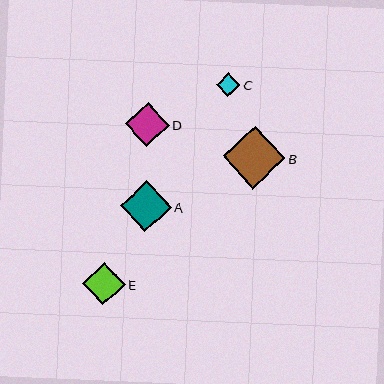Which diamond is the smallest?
Diamond C is the smallest with a size of approximately 24 pixels.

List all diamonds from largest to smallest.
From largest to smallest: B, A, D, E, C.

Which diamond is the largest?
Diamond B is the largest with a size of approximately 62 pixels.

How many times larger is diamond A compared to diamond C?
Diamond A is approximately 2.1 times the size of diamond C.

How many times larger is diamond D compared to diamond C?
Diamond D is approximately 1.9 times the size of diamond C.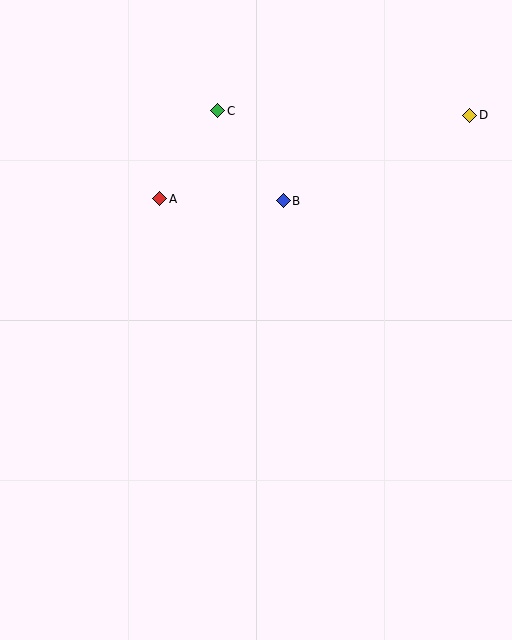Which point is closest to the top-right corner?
Point D is closest to the top-right corner.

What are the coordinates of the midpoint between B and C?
The midpoint between B and C is at (250, 156).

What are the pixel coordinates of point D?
Point D is at (470, 115).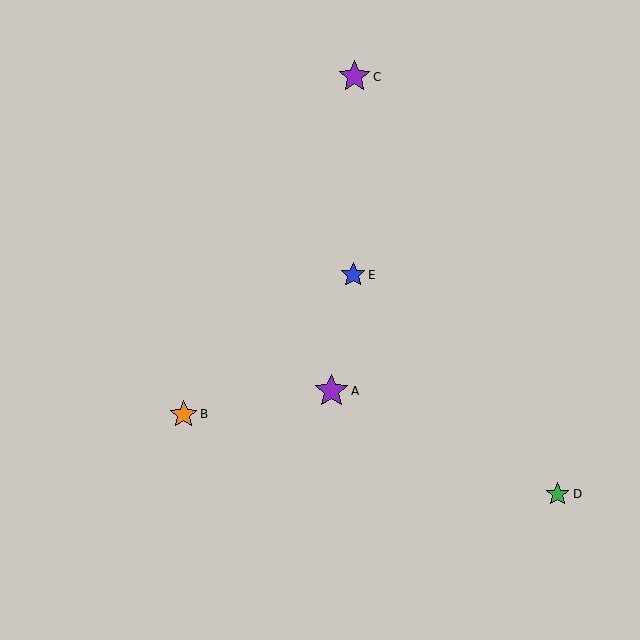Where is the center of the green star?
The center of the green star is at (558, 494).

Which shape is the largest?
The purple star (labeled A) is the largest.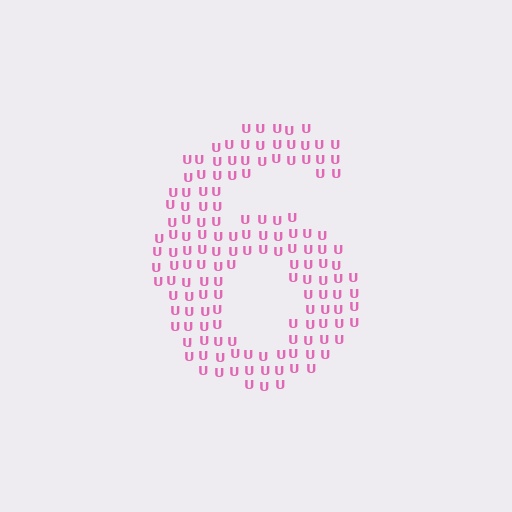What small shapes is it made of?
It is made of small letter U's.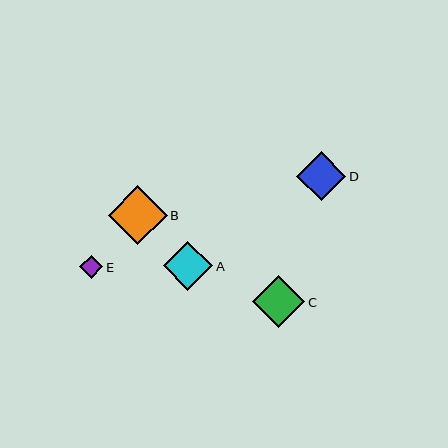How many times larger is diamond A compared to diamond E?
Diamond A is approximately 2.2 times the size of diamond E.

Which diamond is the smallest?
Diamond E is the smallest with a size of approximately 23 pixels.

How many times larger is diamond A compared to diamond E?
Diamond A is approximately 2.2 times the size of diamond E.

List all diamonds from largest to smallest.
From largest to smallest: B, C, A, D, E.